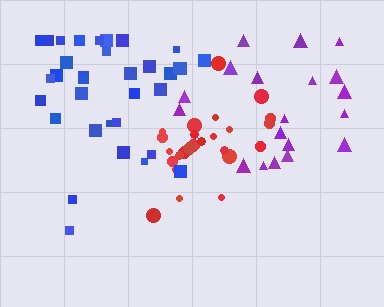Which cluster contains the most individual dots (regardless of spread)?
Blue (34).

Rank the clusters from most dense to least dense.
red, blue, purple.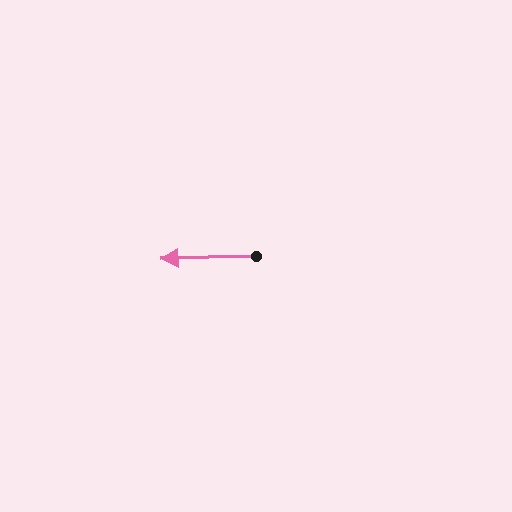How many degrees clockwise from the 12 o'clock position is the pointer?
Approximately 269 degrees.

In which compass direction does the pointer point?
West.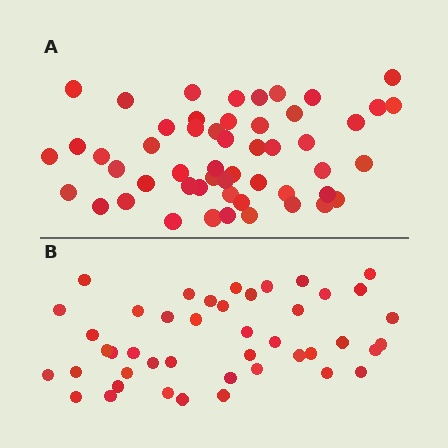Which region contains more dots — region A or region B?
Region A (the top region) has more dots.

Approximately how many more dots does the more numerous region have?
Region A has roughly 8 or so more dots than region B.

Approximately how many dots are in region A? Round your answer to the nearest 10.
About 50 dots. (The exact count is 52, which rounds to 50.)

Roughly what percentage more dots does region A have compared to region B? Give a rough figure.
About 20% more.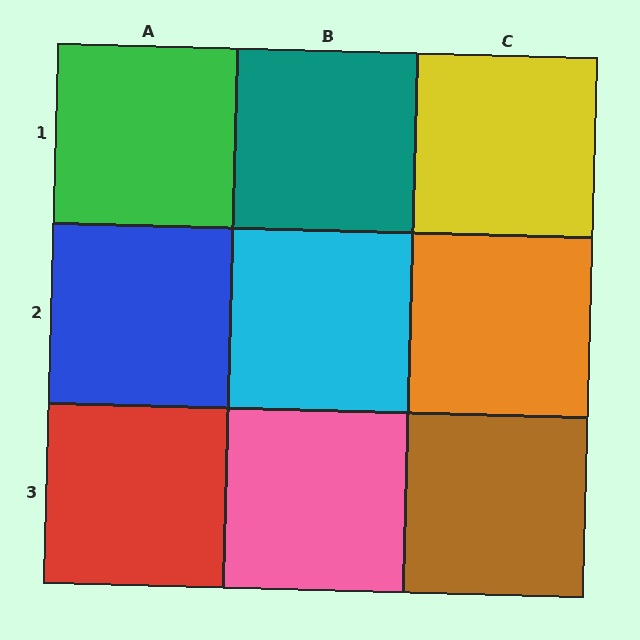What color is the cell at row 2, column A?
Blue.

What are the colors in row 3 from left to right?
Red, pink, brown.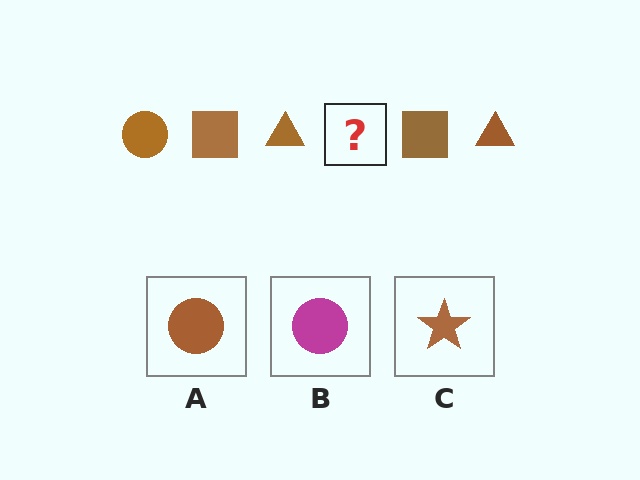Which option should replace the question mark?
Option A.